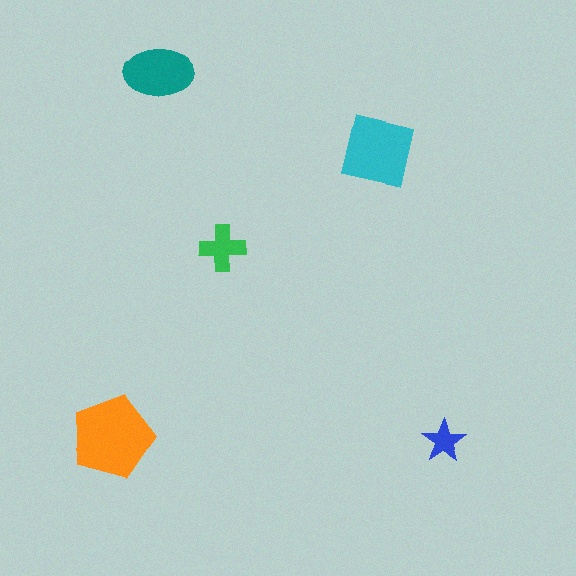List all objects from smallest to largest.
The blue star, the green cross, the teal ellipse, the cyan square, the orange pentagon.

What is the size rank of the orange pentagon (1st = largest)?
1st.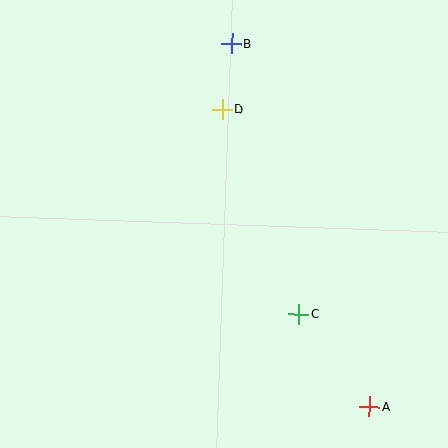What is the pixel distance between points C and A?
The distance between C and A is 117 pixels.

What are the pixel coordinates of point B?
Point B is at (231, 43).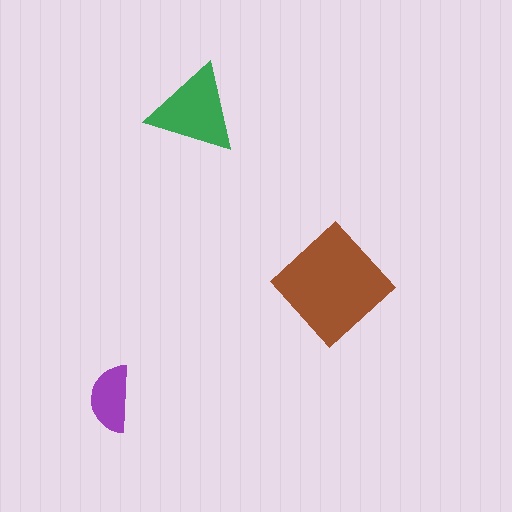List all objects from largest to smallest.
The brown diamond, the green triangle, the purple semicircle.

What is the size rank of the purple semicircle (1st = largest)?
3rd.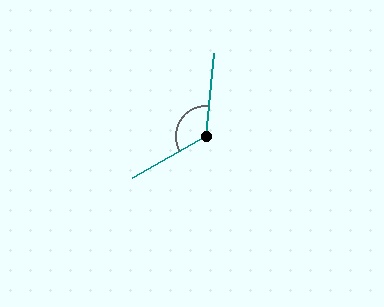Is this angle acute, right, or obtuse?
It is obtuse.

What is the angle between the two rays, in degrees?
Approximately 125 degrees.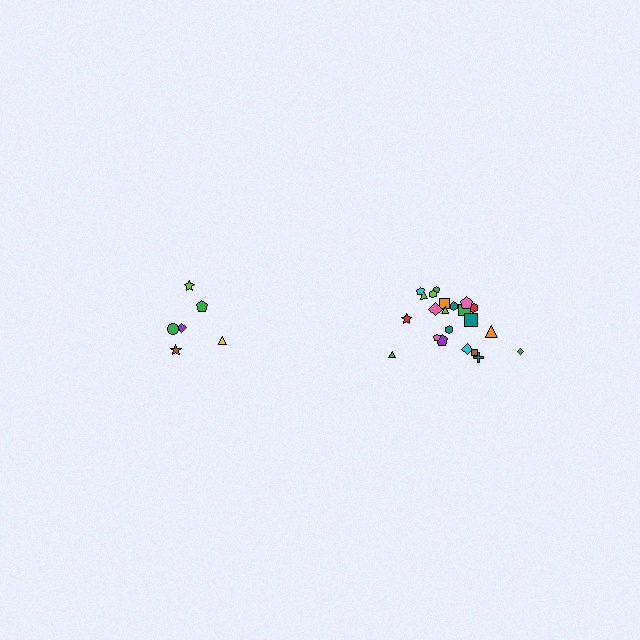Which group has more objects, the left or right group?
The right group.